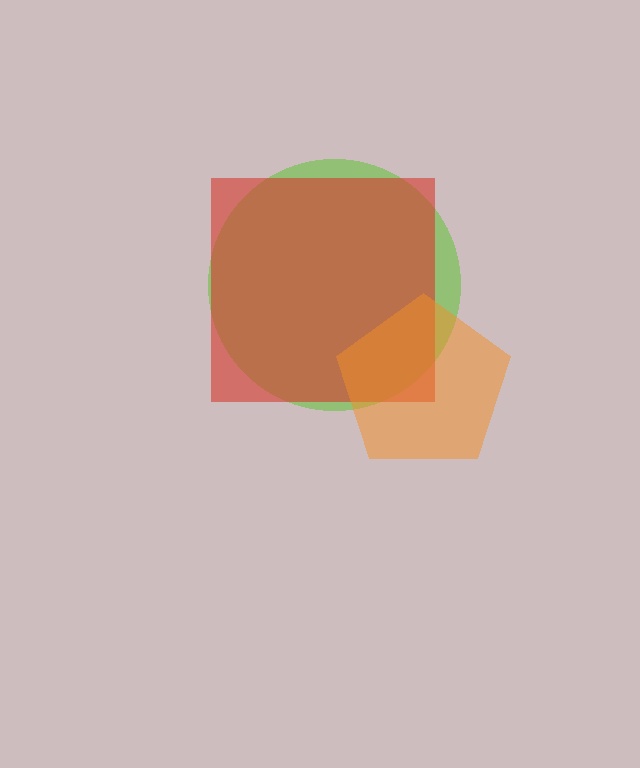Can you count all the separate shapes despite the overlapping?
Yes, there are 3 separate shapes.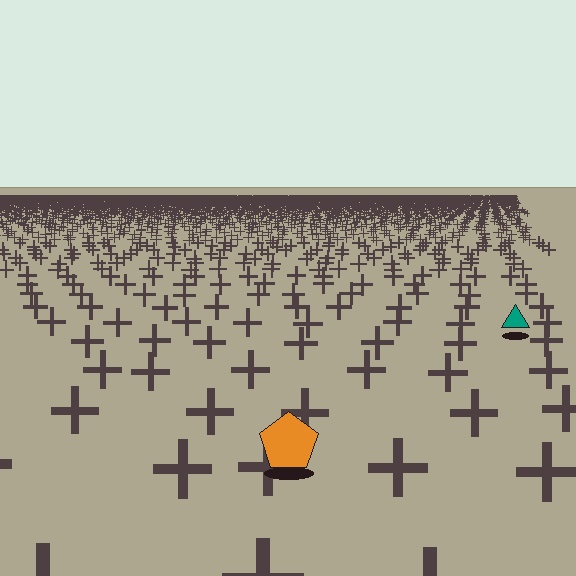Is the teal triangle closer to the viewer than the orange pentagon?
No. The orange pentagon is closer — you can tell from the texture gradient: the ground texture is coarser near it.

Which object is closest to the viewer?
The orange pentagon is closest. The texture marks near it are larger and more spread out.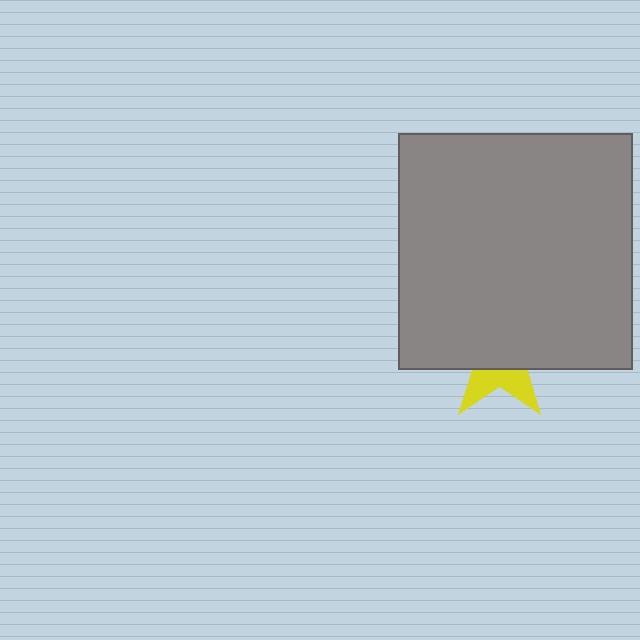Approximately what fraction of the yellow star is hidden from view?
Roughly 66% of the yellow star is hidden behind the gray rectangle.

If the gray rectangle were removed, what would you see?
You would see the complete yellow star.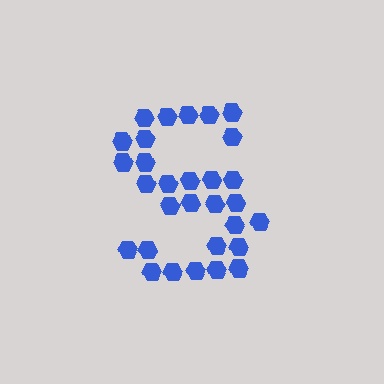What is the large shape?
The large shape is the letter S.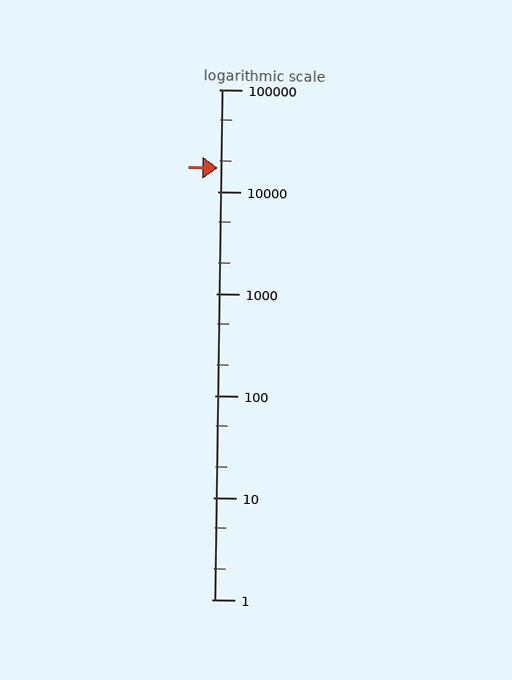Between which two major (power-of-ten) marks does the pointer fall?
The pointer is between 10000 and 100000.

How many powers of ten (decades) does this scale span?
The scale spans 5 decades, from 1 to 100000.